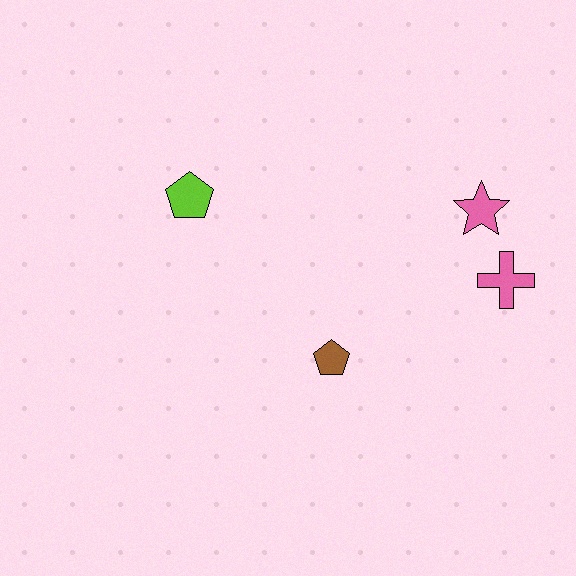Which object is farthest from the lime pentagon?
The pink cross is farthest from the lime pentagon.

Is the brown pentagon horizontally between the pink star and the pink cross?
No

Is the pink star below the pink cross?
No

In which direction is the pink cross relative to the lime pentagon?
The pink cross is to the right of the lime pentagon.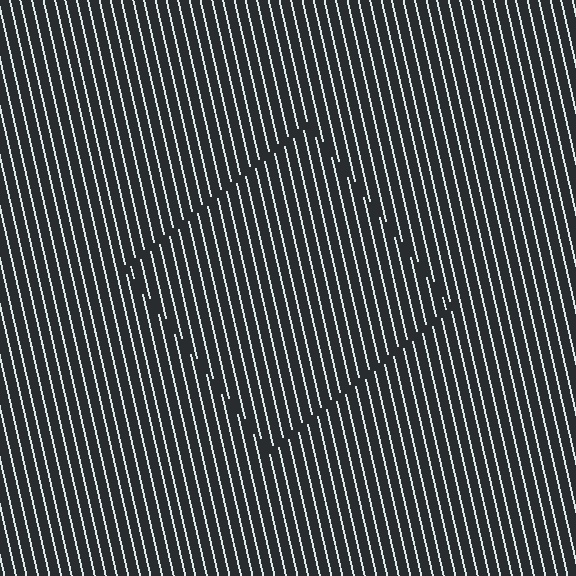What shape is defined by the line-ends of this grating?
An illusory square. The interior of the shape contains the same grating, shifted by half a period — the contour is defined by the phase discontinuity where line-ends from the inner and outer gratings abut.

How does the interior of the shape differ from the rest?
The interior of the shape contains the same grating, shifted by half a period — the contour is defined by the phase discontinuity where line-ends from the inner and outer gratings abut.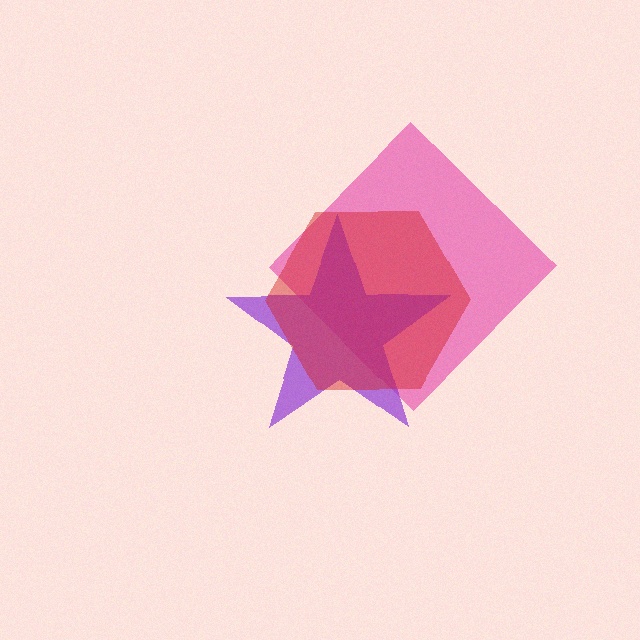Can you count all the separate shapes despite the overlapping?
Yes, there are 3 separate shapes.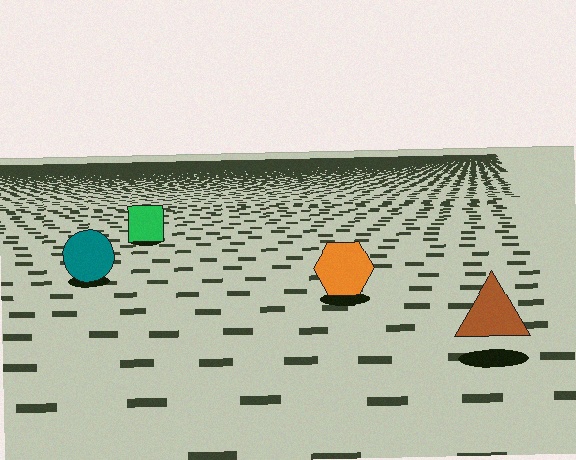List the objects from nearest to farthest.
From nearest to farthest: the brown triangle, the orange hexagon, the teal circle, the green square.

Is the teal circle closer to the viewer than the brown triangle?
No. The brown triangle is closer — you can tell from the texture gradient: the ground texture is coarser near it.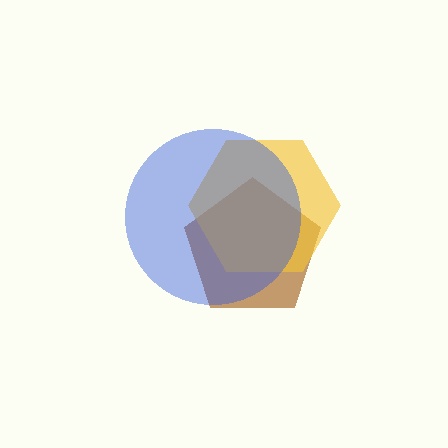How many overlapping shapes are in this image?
There are 3 overlapping shapes in the image.